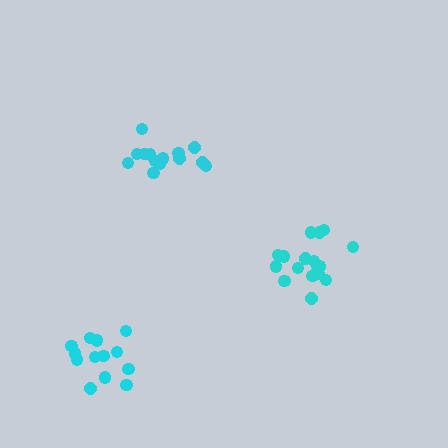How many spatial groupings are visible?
There are 3 spatial groupings.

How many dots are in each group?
Group 1: 14 dots, Group 2: 13 dots, Group 3: 18 dots (45 total).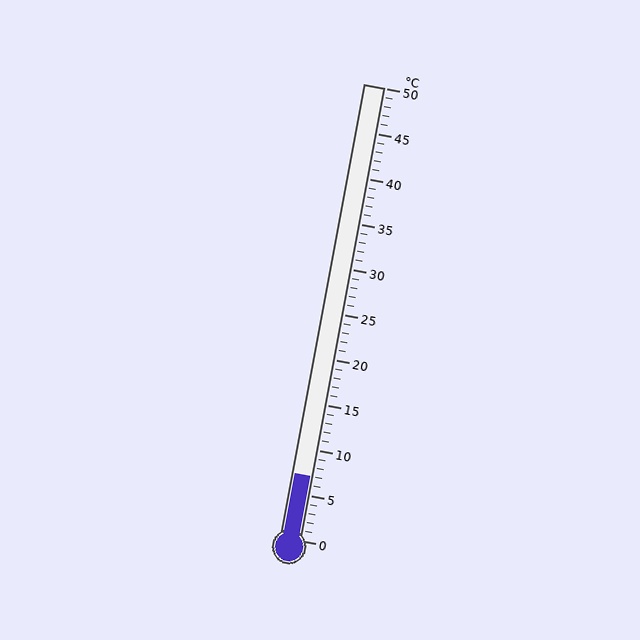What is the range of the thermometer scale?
The thermometer scale ranges from 0°C to 50°C.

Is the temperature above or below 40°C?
The temperature is below 40°C.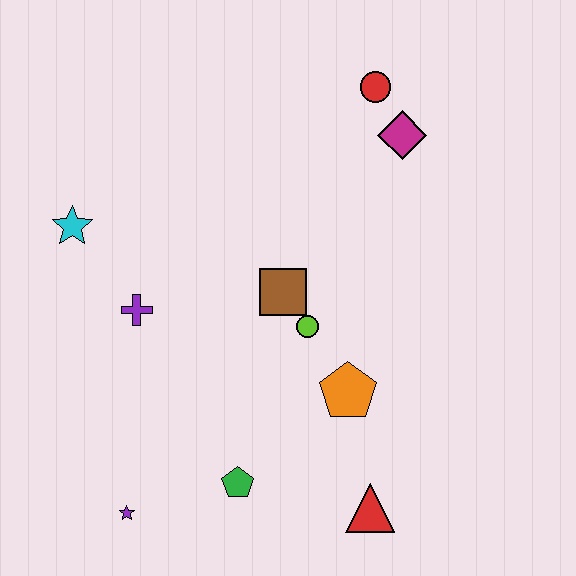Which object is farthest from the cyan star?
The red triangle is farthest from the cyan star.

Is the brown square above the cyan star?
No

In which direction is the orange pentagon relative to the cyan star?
The orange pentagon is to the right of the cyan star.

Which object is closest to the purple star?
The green pentagon is closest to the purple star.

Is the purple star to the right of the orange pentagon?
No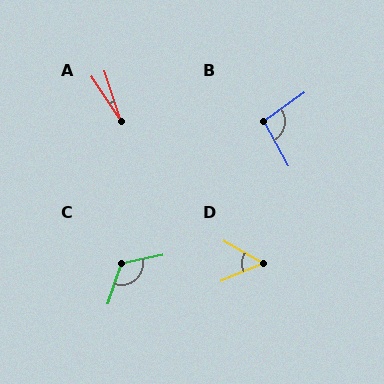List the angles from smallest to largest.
A (16°), D (52°), B (97°), C (120°).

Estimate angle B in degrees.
Approximately 97 degrees.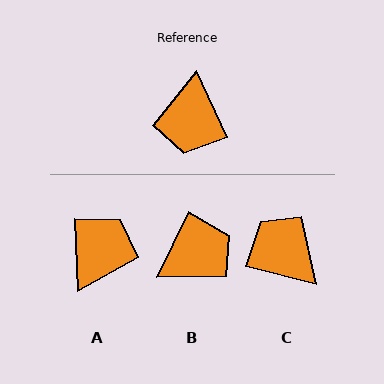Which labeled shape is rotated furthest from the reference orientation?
A, about 157 degrees away.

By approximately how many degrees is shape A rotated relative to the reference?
Approximately 157 degrees counter-clockwise.